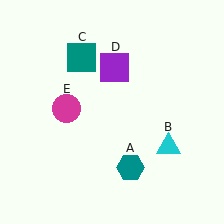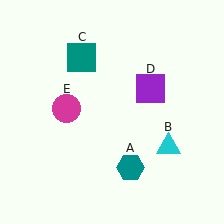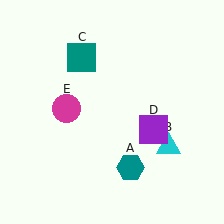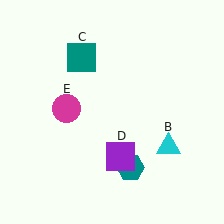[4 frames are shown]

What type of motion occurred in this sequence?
The purple square (object D) rotated clockwise around the center of the scene.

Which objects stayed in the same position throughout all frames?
Teal hexagon (object A) and cyan triangle (object B) and teal square (object C) and magenta circle (object E) remained stationary.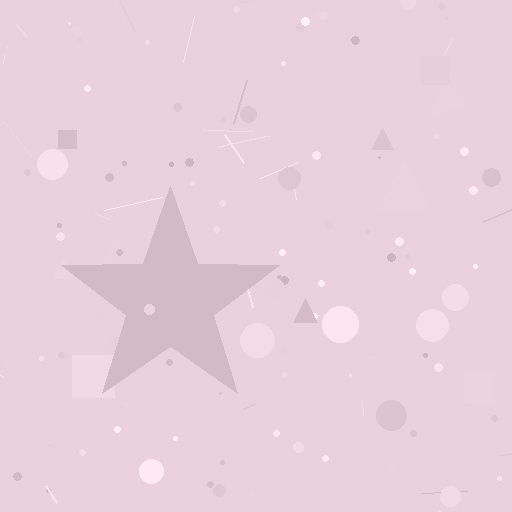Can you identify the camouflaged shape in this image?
The camouflaged shape is a star.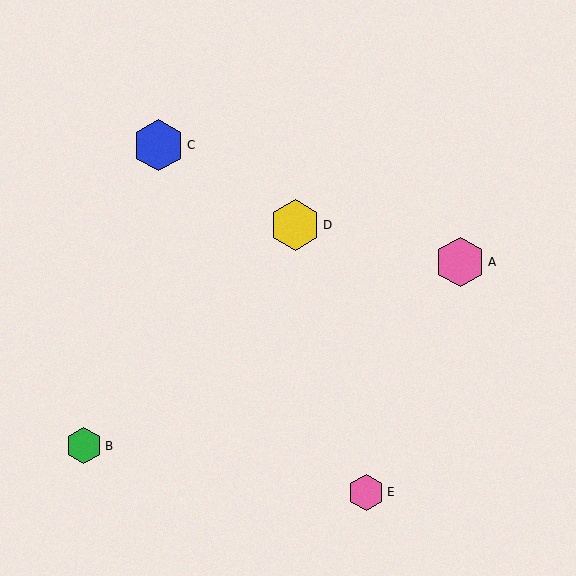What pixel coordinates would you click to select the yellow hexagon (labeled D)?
Click at (295, 225) to select the yellow hexagon D.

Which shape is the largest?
The blue hexagon (labeled C) is the largest.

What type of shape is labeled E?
Shape E is a pink hexagon.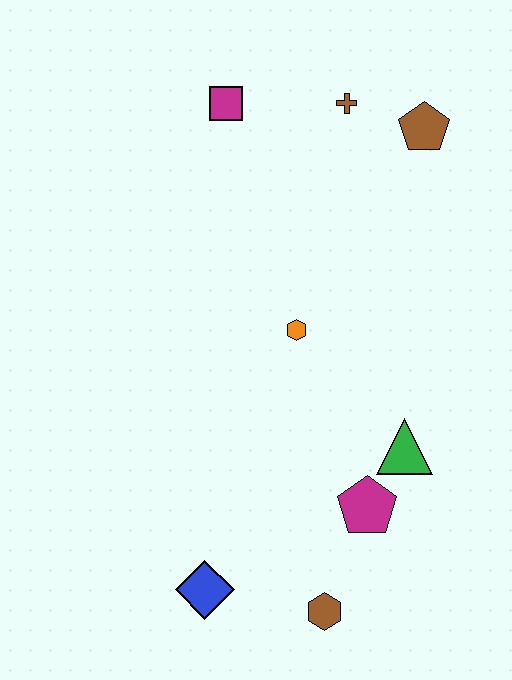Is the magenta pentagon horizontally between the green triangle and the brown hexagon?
Yes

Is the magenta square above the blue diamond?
Yes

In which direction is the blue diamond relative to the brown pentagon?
The blue diamond is below the brown pentagon.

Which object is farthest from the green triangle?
The magenta square is farthest from the green triangle.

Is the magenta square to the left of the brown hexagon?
Yes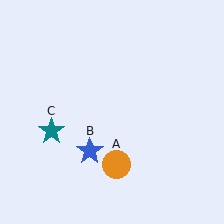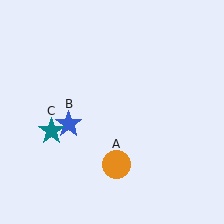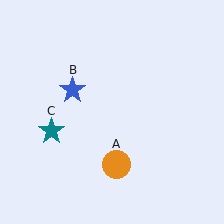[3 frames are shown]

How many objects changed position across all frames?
1 object changed position: blue star (object B).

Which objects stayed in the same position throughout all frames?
Orange circle (object A) and teal star (object C) remained stationary.